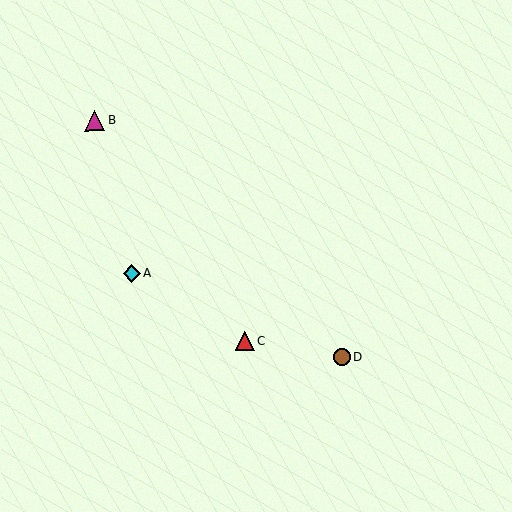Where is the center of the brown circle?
The center of the brown circle is at (342, 357).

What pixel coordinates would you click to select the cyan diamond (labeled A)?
Click at (132, 274) to select the cyan diamond A.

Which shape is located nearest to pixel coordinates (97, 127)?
The magenta triangle (labeled B) at (94, 121) is nearest to that location.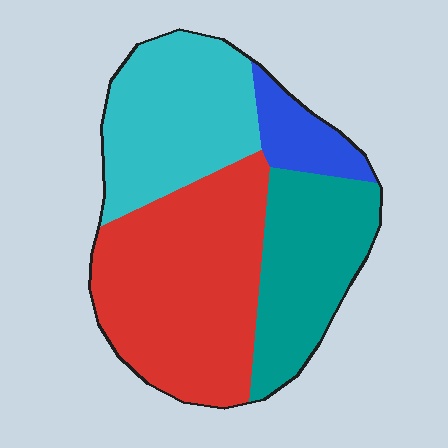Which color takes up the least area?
Blue, at roughly 10%.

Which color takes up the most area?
Red, at roughly 40%.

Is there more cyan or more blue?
Cyan.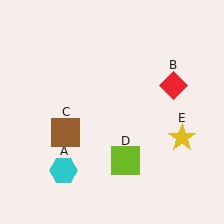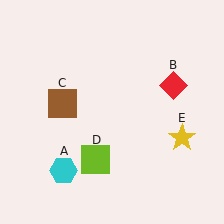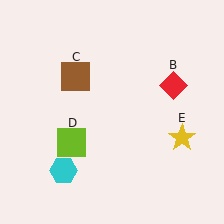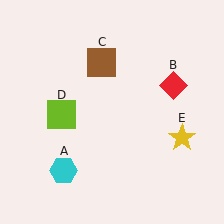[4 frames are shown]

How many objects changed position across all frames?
2 objects changed position: brown square (object C), lime square (object D).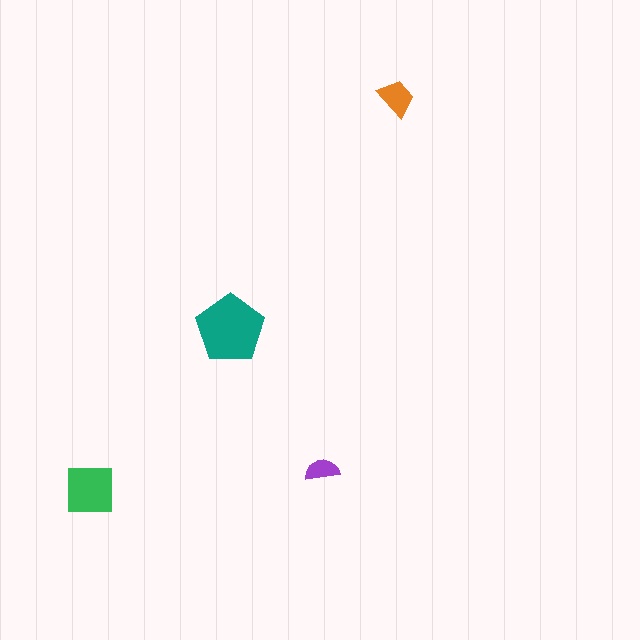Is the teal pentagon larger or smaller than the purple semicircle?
Larger.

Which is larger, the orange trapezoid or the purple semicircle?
The orange trapezoid.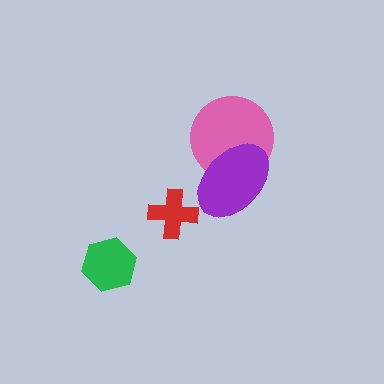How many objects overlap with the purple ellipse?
1 object overlaps with the purple ellipse.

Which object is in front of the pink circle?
The purple ellipse is in front of the pink circle.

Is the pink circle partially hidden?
Yes, it is partially covered by another shape.